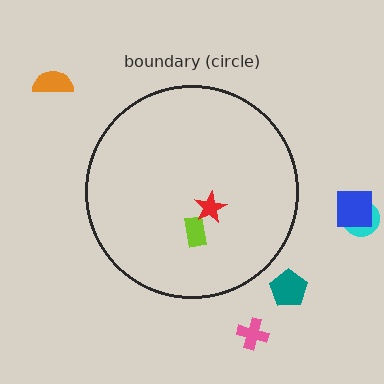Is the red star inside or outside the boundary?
Inside.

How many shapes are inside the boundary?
2 inside, 5 outside.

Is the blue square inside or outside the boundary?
Outside.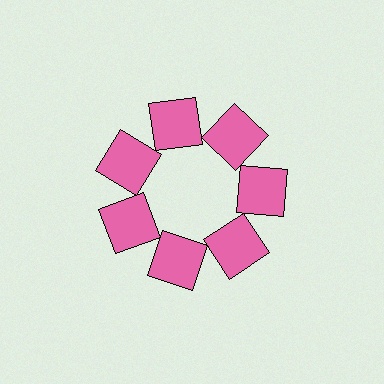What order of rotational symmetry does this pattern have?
This pattern has 7-fold rotational symmetry.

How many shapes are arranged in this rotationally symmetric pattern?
There are 7 shapes, arranged in 7 groups of 1.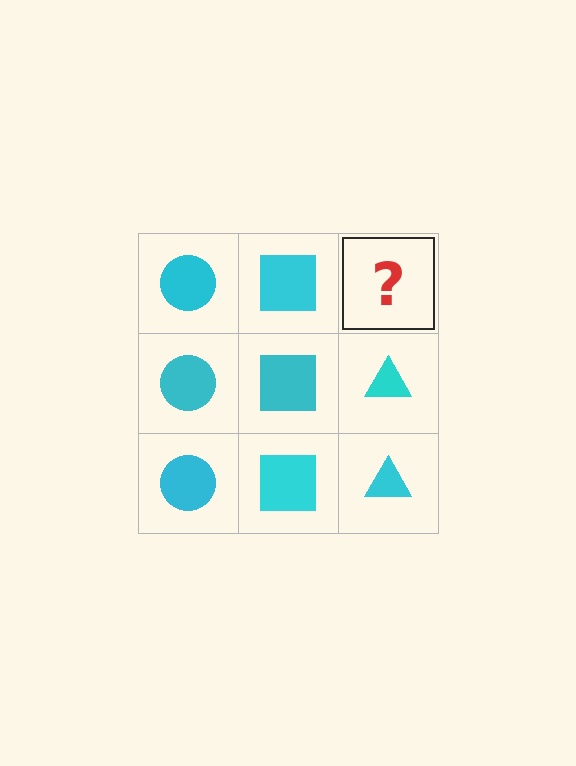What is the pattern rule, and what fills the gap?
The rule is that each column has a consistent shape. The gap should be filled with a cyan triangle.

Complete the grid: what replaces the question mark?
The question mark should be replaced with a cyan triangle.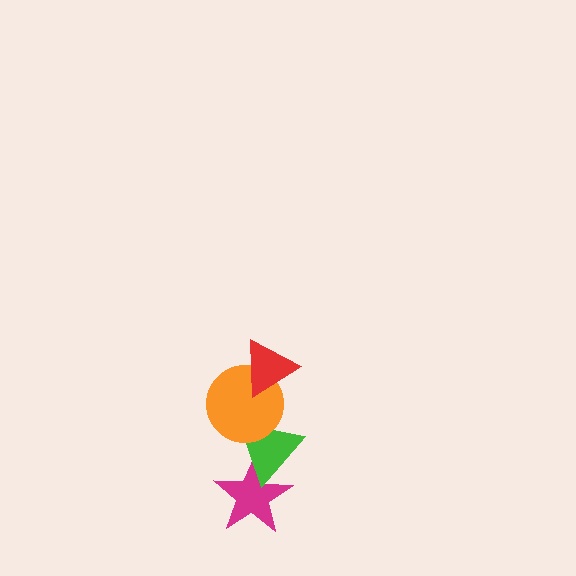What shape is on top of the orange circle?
The red triangle is on top of the orange circle.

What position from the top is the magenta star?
The magenta star is 4th from the top.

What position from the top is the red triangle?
The red triangle is 1st from the top.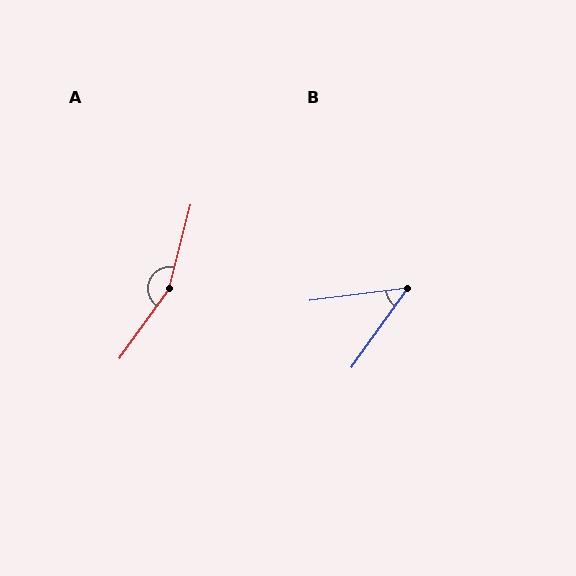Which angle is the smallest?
B, at approximately 47 degrees.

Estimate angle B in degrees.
Approximately 47 degrees.